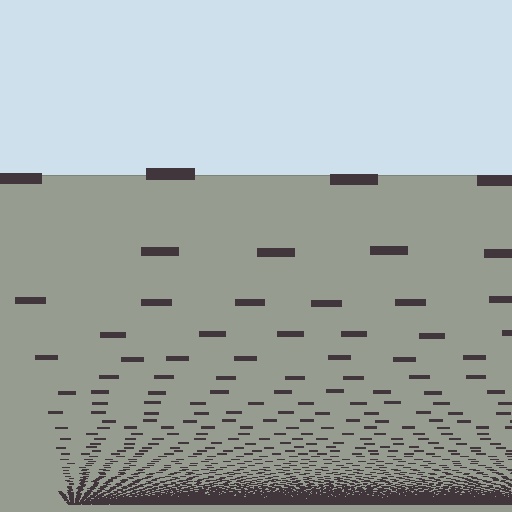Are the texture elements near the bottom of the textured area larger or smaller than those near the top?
Smaller. The gradient is inverted — elements near the bottom are smaller and denser.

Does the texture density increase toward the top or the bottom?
Density increases toward the bottom.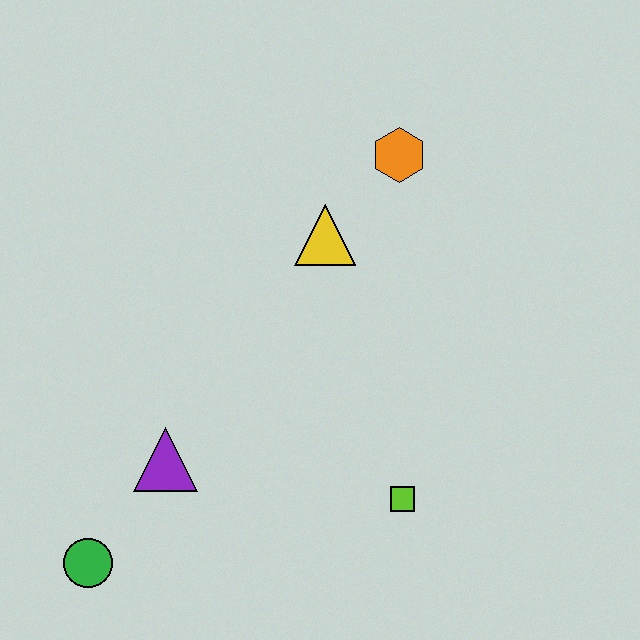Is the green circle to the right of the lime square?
No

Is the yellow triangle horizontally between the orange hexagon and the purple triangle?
Yes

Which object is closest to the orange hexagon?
The yellow triangle is closest to the orange hexagon.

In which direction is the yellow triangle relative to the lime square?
The yellow triangle is above the lime square.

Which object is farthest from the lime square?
The orange hexagon is farthest from the lime square.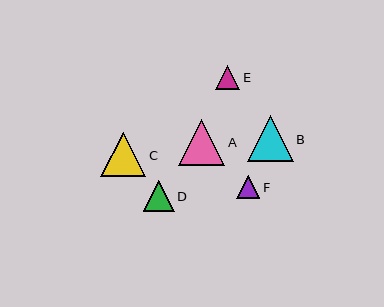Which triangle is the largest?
Triangle B is the largest with a size of approximately 46 pixels.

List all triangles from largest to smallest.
From largest to smallest: B, A, C, D, E, F.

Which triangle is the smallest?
Triangle F is the smallest with a size of approximately 23 pixels.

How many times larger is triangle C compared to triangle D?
Triangle C is approximately 1.4 times the size of triangle D.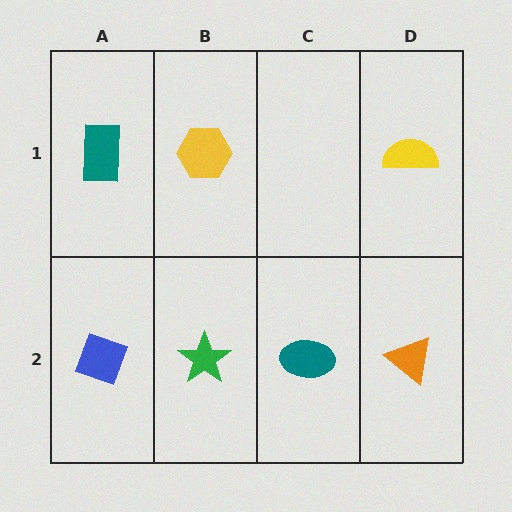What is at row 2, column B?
A green star.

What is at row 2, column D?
An orange triangle.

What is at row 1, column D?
A yellow semicircle.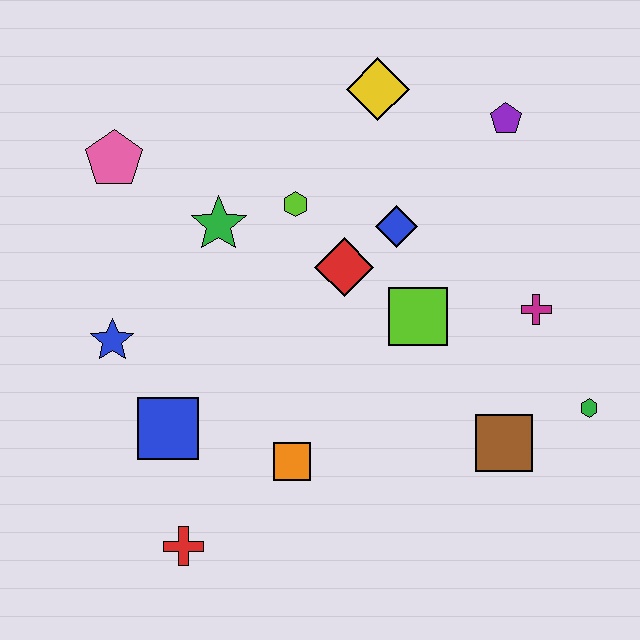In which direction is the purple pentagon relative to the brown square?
The purple pentagon is above the brown square.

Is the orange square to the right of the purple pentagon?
No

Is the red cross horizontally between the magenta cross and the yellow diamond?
No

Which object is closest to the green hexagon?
The brown square is closest to the green hexagon.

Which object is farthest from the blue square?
The purple pentagon is farthest from the blue square.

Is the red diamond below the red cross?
No